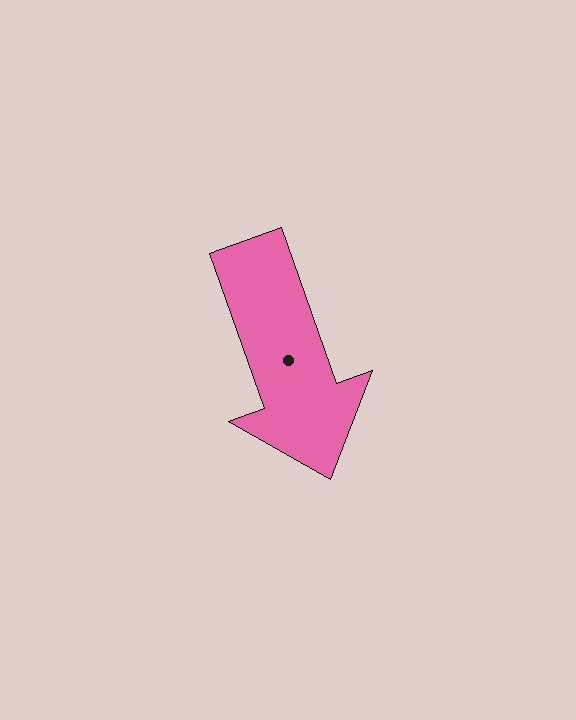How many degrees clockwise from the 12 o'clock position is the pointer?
Approximately 160 degrees.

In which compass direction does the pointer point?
South.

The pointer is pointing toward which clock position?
Roughly 5 o'clock.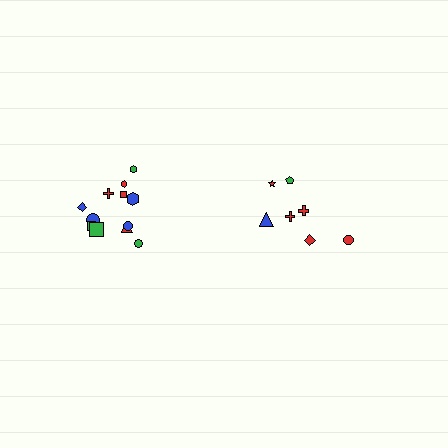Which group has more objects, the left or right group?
The left group.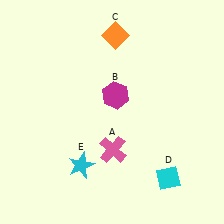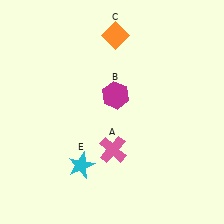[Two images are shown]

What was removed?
The cyan diamond (D) was removed in Image 2.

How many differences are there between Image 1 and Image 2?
There is 1 difference between the two images.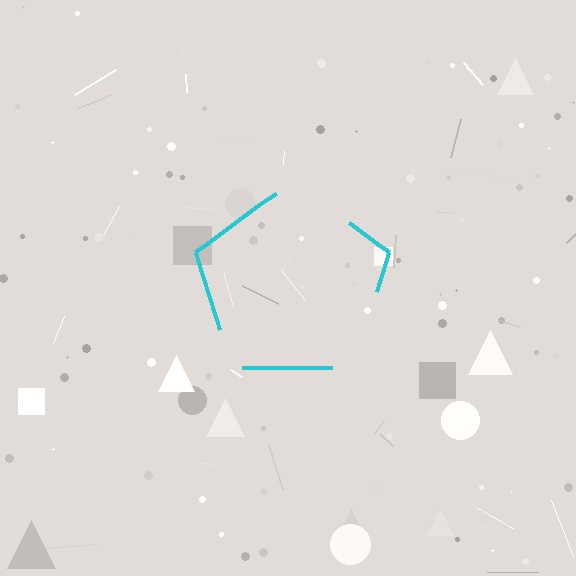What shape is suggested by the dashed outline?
The dashed outline suggests a pentagon.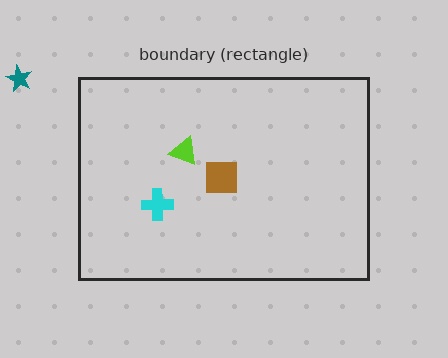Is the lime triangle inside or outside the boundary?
Inside.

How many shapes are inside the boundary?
3 inside, 1 outside.